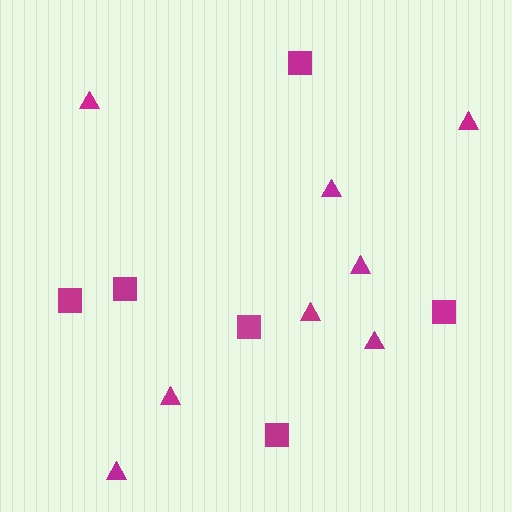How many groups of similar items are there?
There are 2 groups: one group of squares (6) and one group of triangles (8).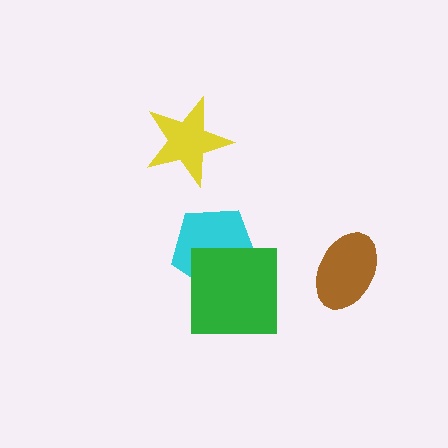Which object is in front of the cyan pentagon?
The green square is in front of the cyan pentagon.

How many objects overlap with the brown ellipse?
0 objects overlap with the brown ellipse.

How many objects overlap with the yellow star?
0 objects overlap with the yellow star.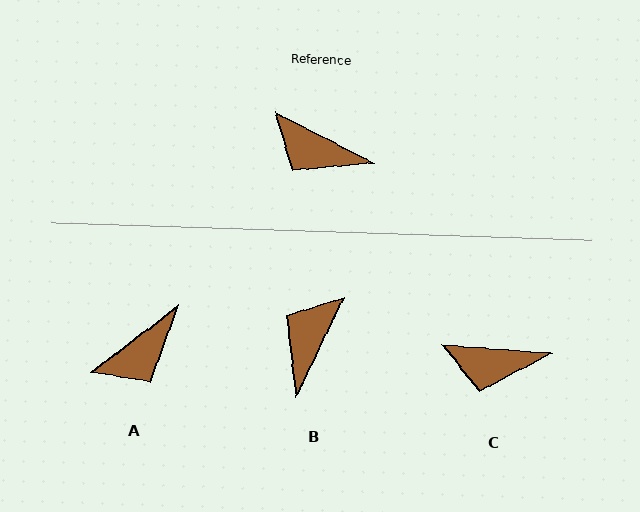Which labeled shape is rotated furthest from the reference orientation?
B, about 89 degrees away.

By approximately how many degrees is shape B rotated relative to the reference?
Approximately 89 degrees clockwise.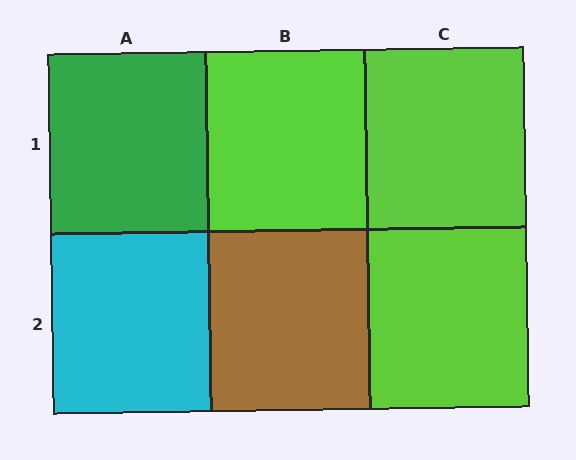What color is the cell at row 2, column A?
Cyan.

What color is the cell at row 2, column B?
Brown.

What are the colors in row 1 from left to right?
Green, lime, lime.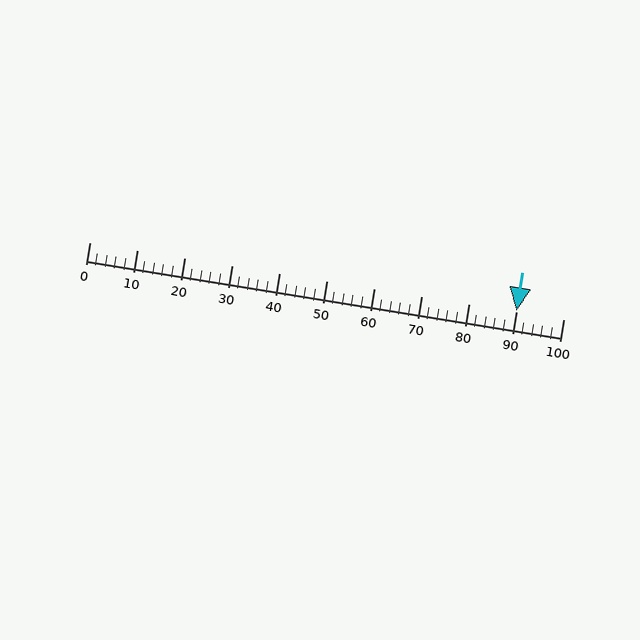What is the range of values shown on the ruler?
The ruler shows values from 0 to 100.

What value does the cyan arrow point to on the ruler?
The cyan arrow points to approximately 90.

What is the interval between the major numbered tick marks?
The major tick marks are spaced 10 units apart.